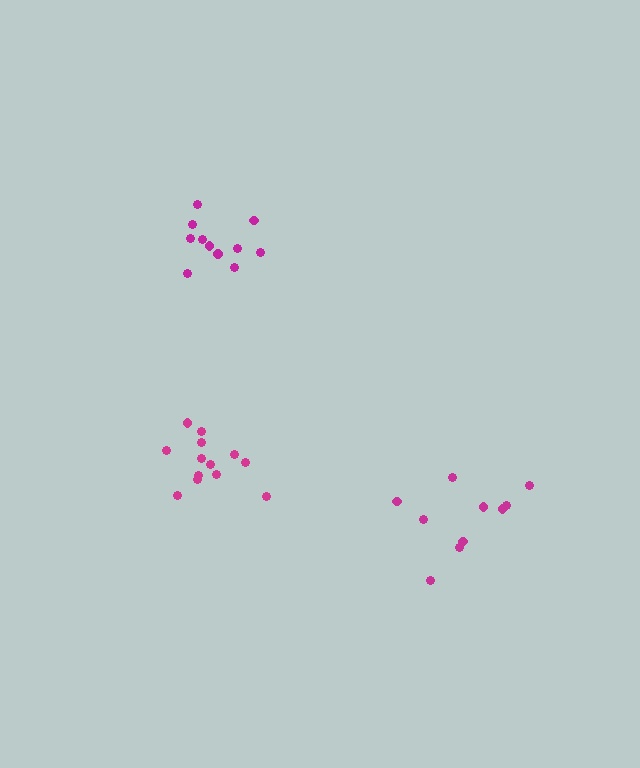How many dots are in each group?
Group 1: 10 dots, Group 2: 11 dots, Group 3: 13 dots (34 total).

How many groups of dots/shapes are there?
There are 3 groups.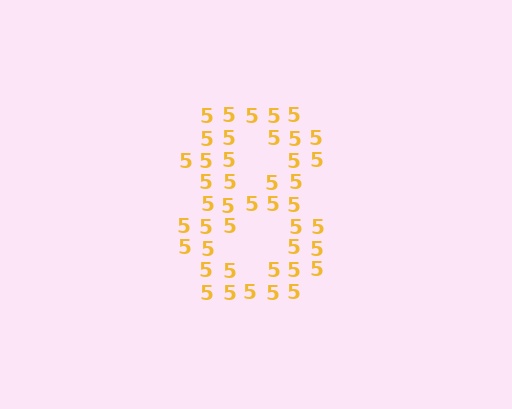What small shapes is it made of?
It is made of small digit 5's.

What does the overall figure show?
The overall figure shows the digit 8.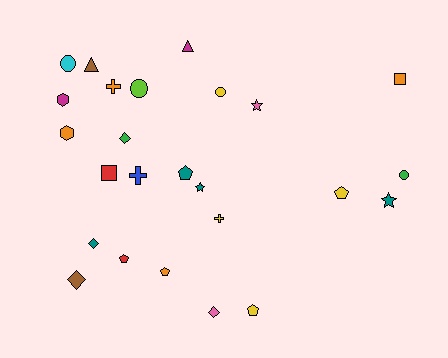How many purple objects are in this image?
There are no purple objects.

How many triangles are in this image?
There are 2 triangles.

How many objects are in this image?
There are 25 objects.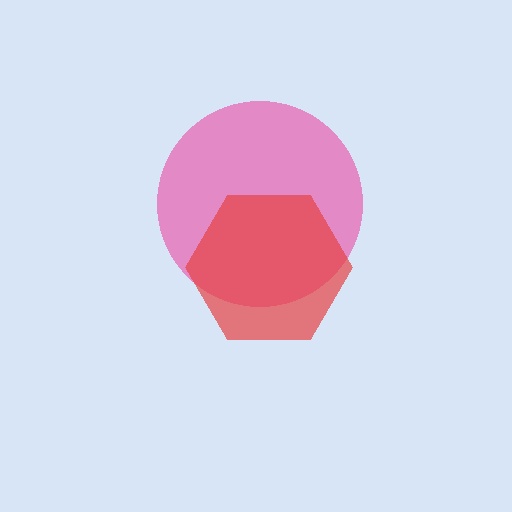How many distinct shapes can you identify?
There are 2 distinct shapes: a pink circle, a red hexagon.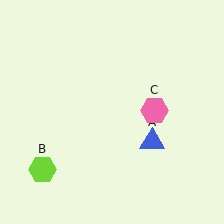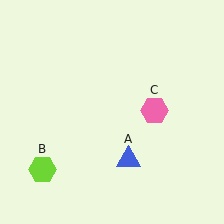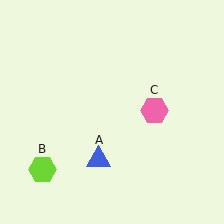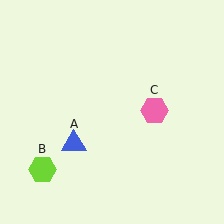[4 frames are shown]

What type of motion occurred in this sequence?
The blue triangle (object A) rotated clockwise around the center of the scene.